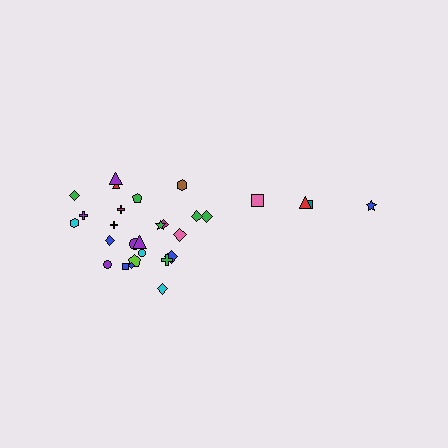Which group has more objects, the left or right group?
The left group.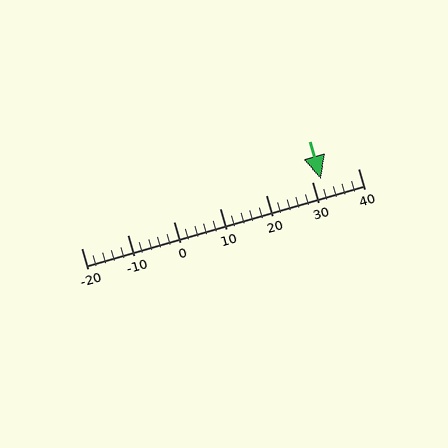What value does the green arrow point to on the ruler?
The green arrow points to approximately 32.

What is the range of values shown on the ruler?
The ruler shows values from -20 to 40.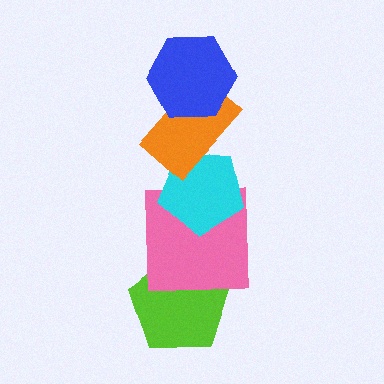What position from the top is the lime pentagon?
The lime pentagon is 5th from the top.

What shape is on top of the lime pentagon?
The pink square is on top of the lime pentagon.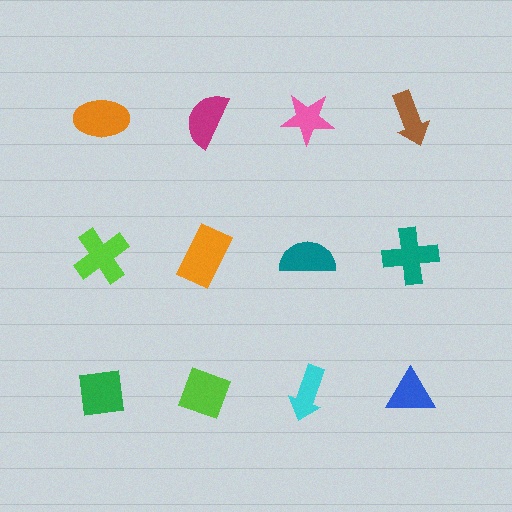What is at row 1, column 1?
An orange ellipse.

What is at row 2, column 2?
An orange rectangle.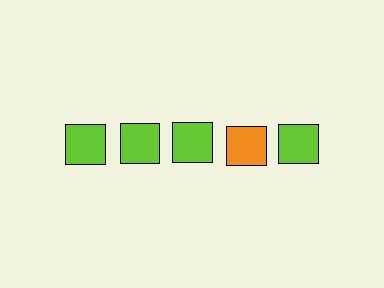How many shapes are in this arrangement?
There are 5 shapes arranged in a grid pattern.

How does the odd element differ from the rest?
It has a different color: orange instead of lime.